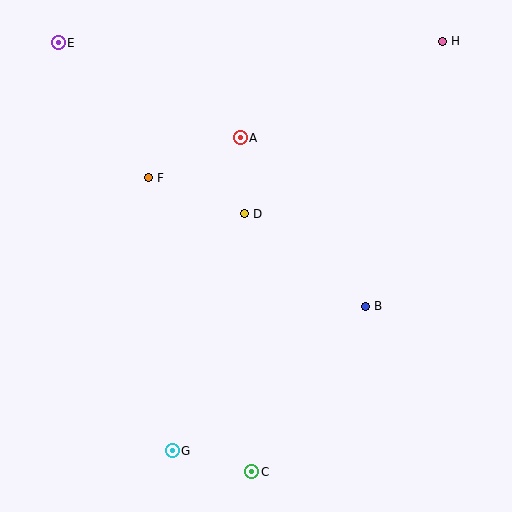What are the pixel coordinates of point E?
Point E is at (58, 43).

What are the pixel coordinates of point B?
Point B is at (365, 306).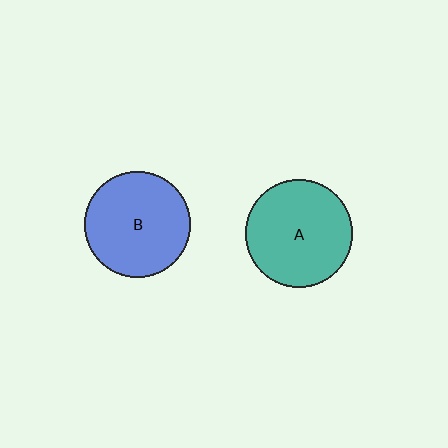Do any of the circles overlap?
No, none of the circles overlap.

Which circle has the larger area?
Circle A (teal).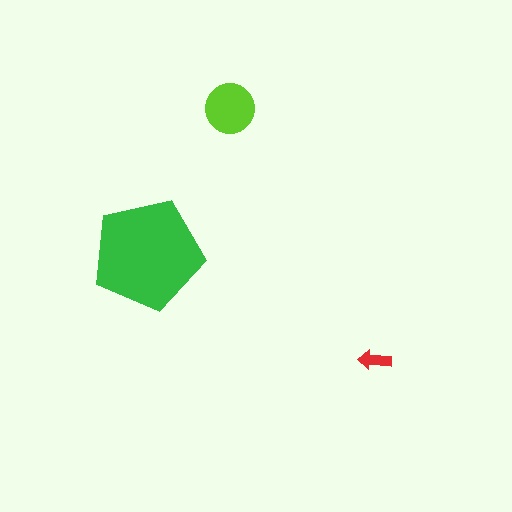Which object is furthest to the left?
The green pentagon is leftmost.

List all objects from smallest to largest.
The red arrow, the lime circle, the green pentagon.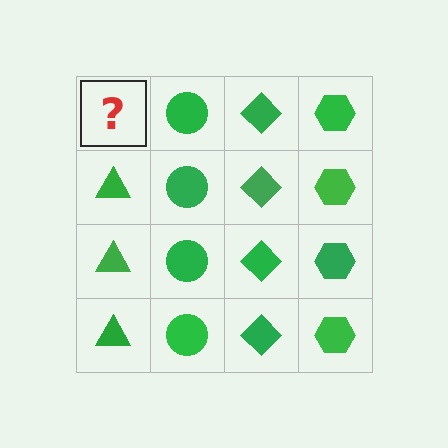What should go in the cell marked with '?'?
The missing cell should contain a green triangle.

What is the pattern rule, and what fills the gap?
The rule is that each column has a consistent shape. The gap should be filled with a green triangle.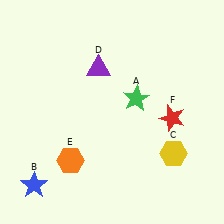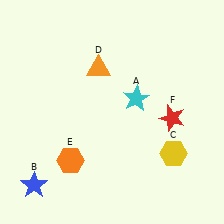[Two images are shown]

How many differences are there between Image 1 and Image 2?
There are 2 differences between the two images.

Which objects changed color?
A changed from green to cyan. D changed from purple to orange.